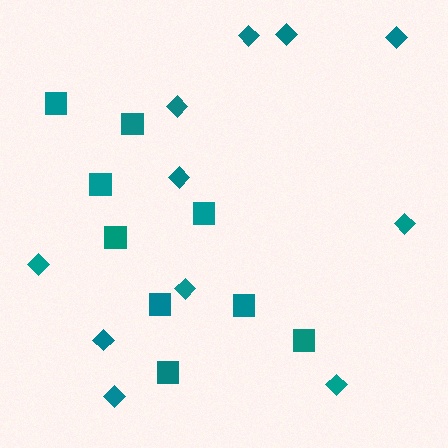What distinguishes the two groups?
There are 2 groups: one group of squares (9) and one group of diamonds (11).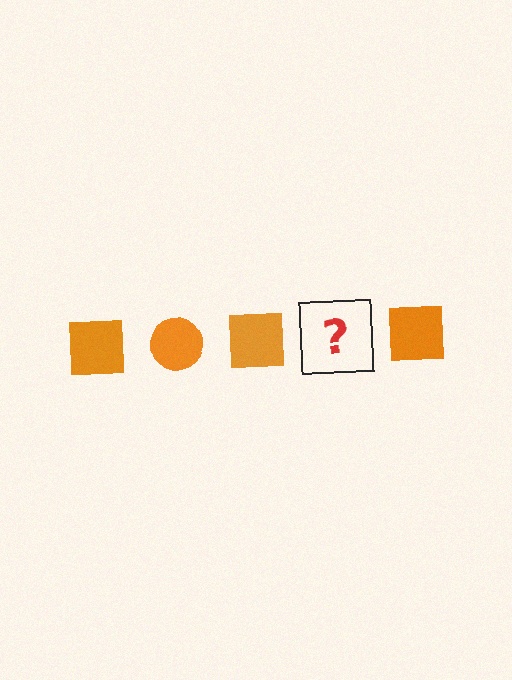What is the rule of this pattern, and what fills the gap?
The rule is that the pattern cycles through square, circle shapes in orange. The gap should be filled with an orange circle.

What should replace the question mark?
The question mark should be replaced with an orange circle.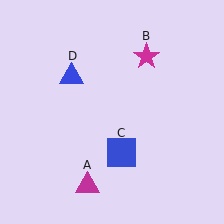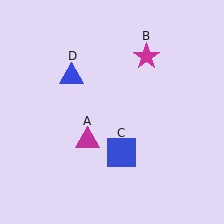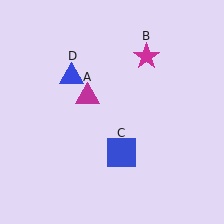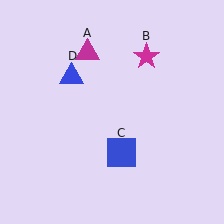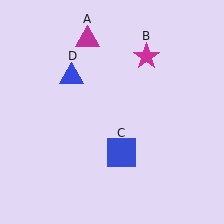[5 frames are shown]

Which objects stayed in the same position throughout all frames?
Magenta star (object B) and blue square (object C) and blue triangle (object D) remained stationary.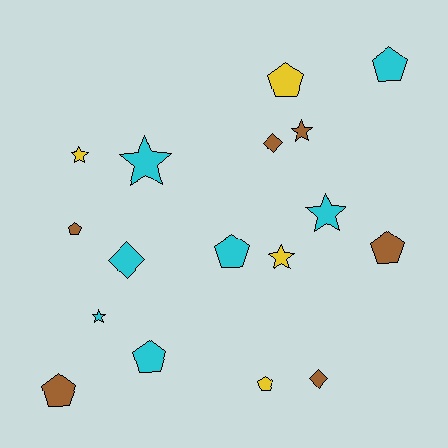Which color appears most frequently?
Cyan, with 7 objects.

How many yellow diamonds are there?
There are no yellow diamonds.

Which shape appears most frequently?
Pentagon, with 8 objects.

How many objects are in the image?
There are 17 objects.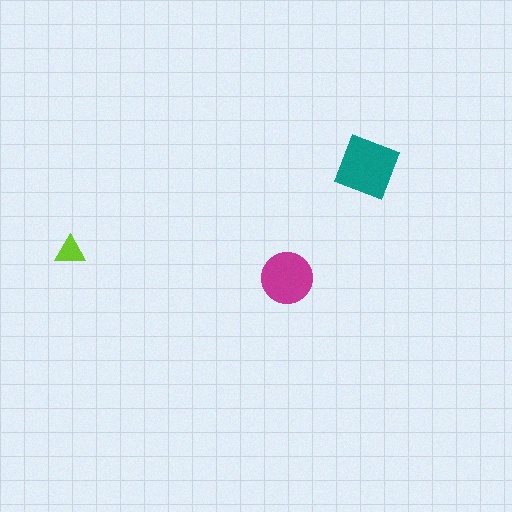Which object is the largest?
The teal diamond.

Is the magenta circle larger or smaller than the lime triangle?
Larger.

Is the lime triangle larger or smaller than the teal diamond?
Smaller.